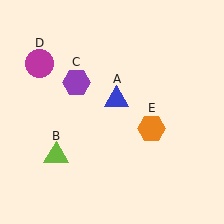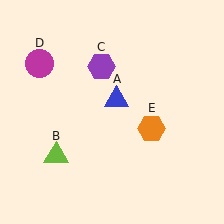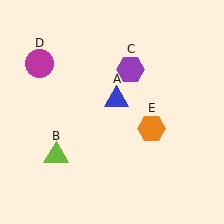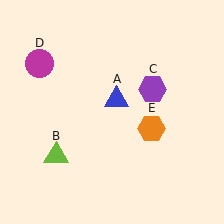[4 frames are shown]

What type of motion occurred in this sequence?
The purple hexagon (object C) rotated clockwise around the center of the scene.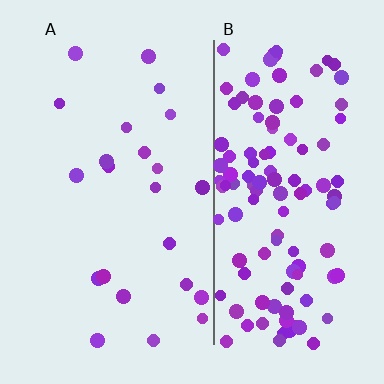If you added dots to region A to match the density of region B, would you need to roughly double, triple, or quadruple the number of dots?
Approximately quadruple.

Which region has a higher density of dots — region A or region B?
B (the right).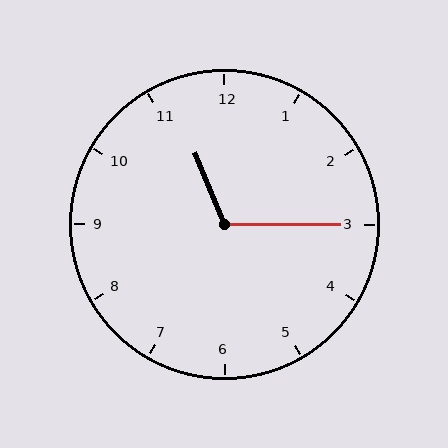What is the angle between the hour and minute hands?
Approximately 112 degrees.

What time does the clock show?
11:15.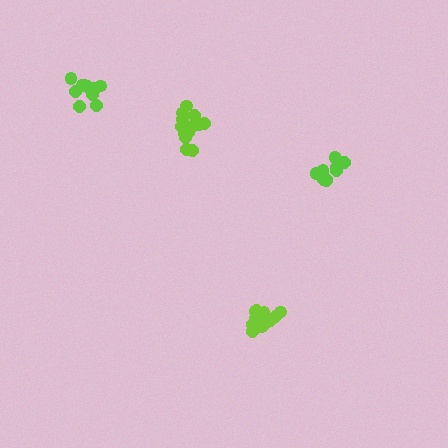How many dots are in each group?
Group 1: 10 dots, Group 2: 11 dots, Group 3: 14 dots, Group 4: 15 dots (50 total).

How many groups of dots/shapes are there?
There are 4 groups.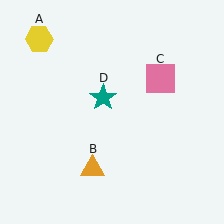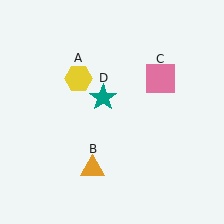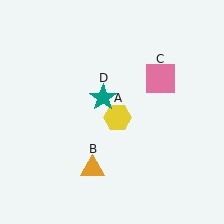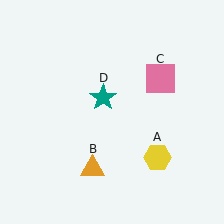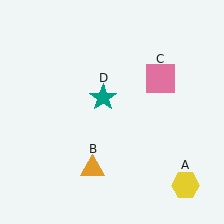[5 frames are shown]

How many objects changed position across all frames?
1 object changed position: yellow hexagon (object A).